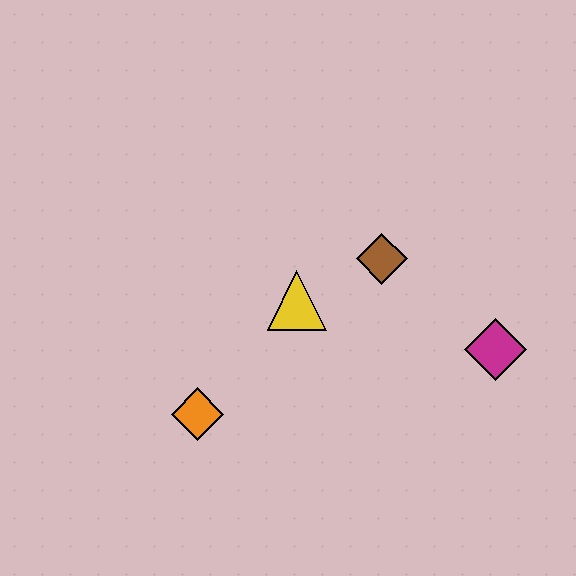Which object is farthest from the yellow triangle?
The magenta diamond is farthest from the yellow triangle.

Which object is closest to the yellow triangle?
The brown diamond is closest to the yellow triangle.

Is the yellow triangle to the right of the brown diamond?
No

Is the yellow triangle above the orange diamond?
Yes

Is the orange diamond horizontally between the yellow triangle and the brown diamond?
No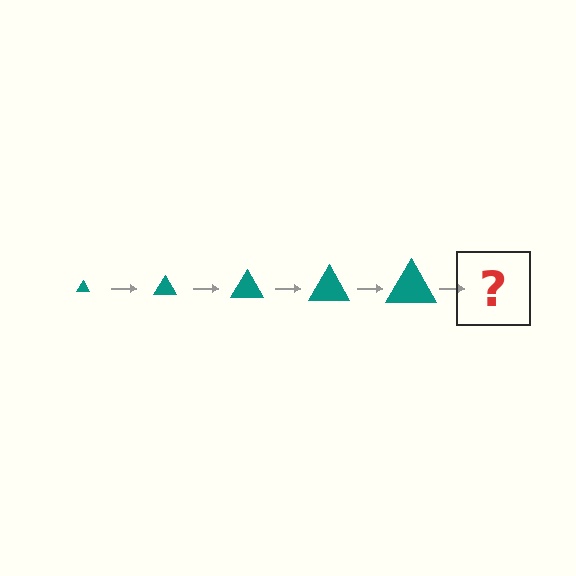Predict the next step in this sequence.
The next step is a teal triangle, larger than the previous one.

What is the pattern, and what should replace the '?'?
The pattern is that the triangle gets progressively larger each step. The '?' should be a teal triangle, larger than the previous one.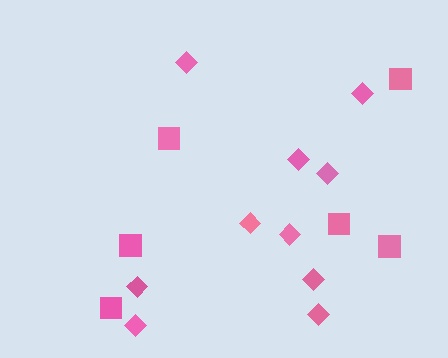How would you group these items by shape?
There are 2 groups: one group of diamonds (10) and one group of squares (6).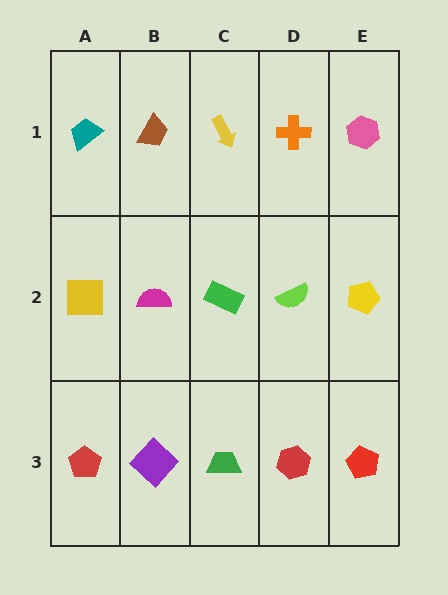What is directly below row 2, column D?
A red hexagon.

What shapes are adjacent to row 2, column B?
A brown trapezoid (row 1, column B), a purple diamond (row 3, column B), a yellow square (row 2, column A), a green rectangle (row 2, column C).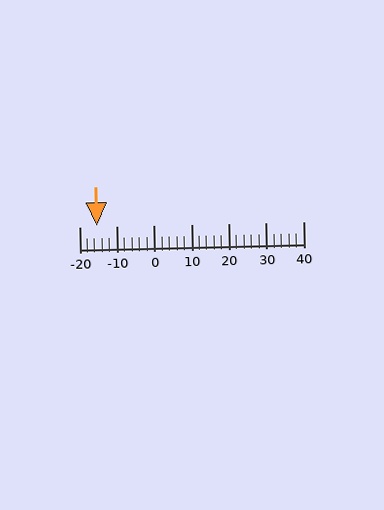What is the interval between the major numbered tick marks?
The major tick marks are spaced 10 units apart.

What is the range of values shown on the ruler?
The ruler shows values from -20 to 40.